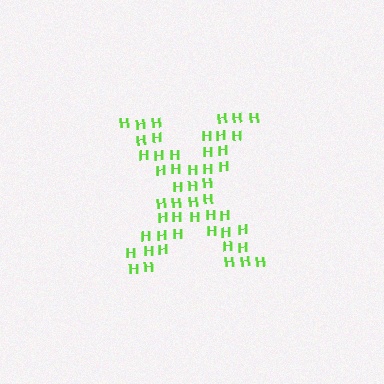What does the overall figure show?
The overall figure shows the letter X.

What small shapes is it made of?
It is made of small letter H's.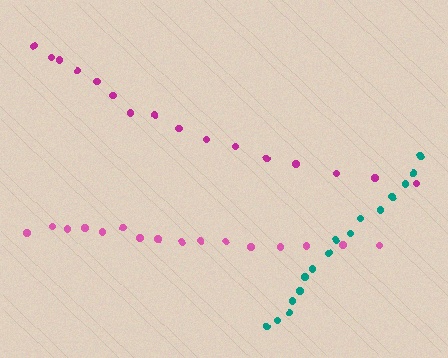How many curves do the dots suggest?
There are 3 distinct paths.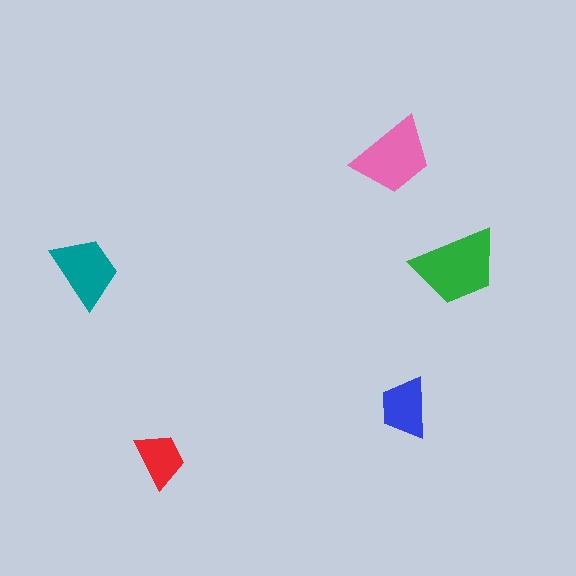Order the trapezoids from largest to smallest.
the green one, the pink one, the teal one, the blue one, the red one.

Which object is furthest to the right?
The green trapezoid is rightmost.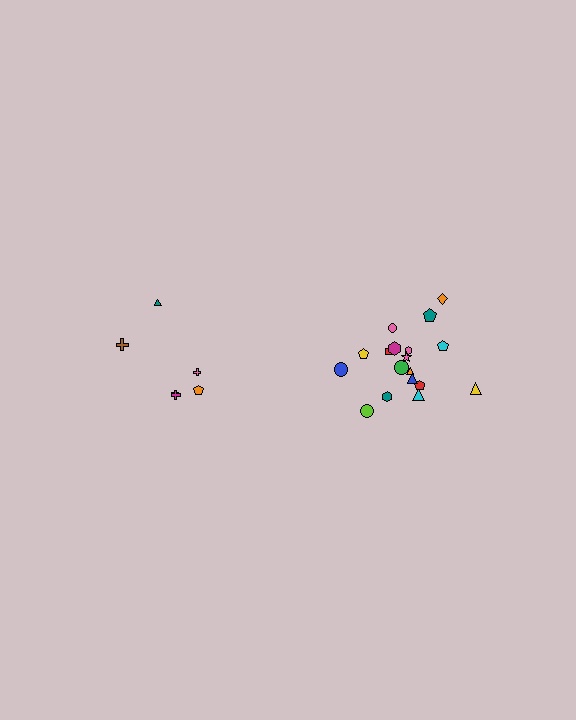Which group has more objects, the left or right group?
The right group.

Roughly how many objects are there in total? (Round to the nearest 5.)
Roughly 25 objects in total.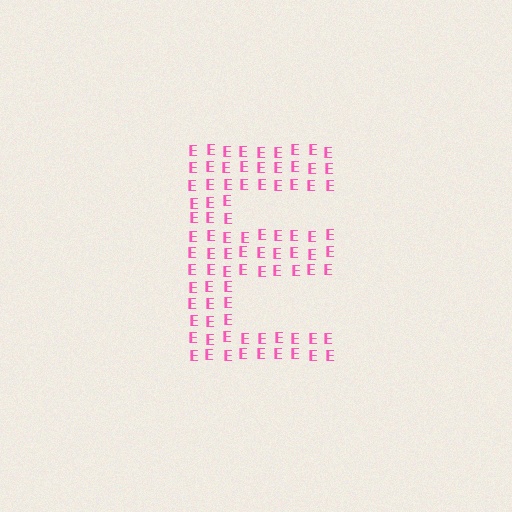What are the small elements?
The small elements are letter E's.